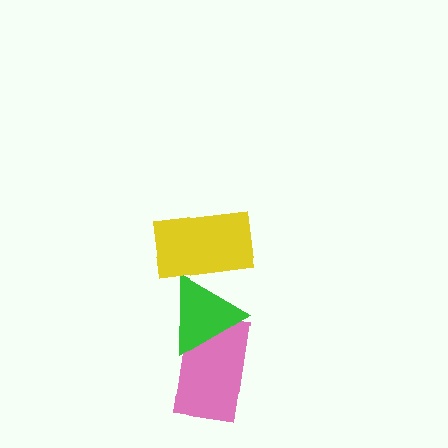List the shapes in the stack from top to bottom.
From top to bottom: the yellow rectangle, the green triangle, the pink rectangle.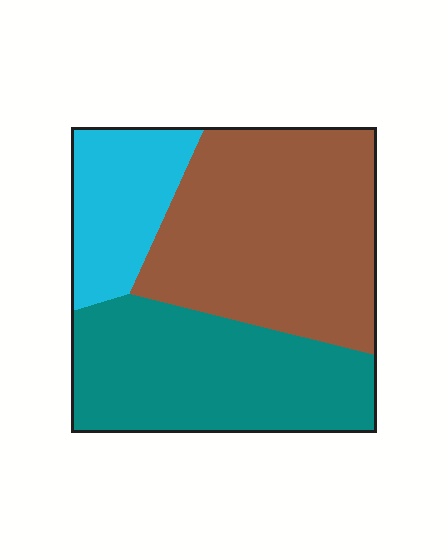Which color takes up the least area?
Cyan, at roughly 20%.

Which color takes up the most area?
Brown, at roughly 45%.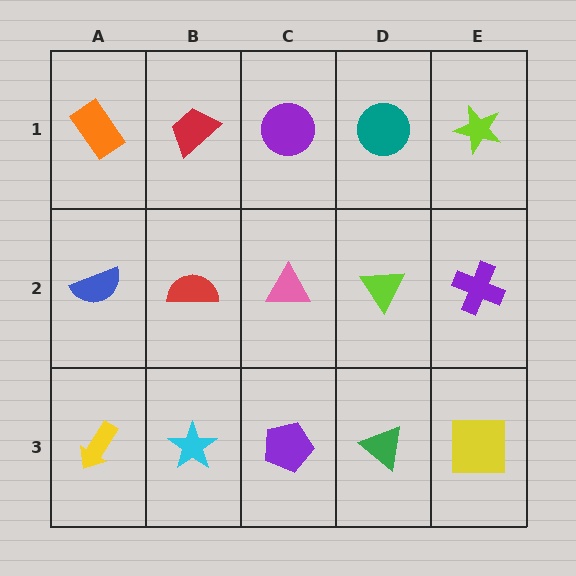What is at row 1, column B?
A red trapezoid.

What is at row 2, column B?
A red semicircle.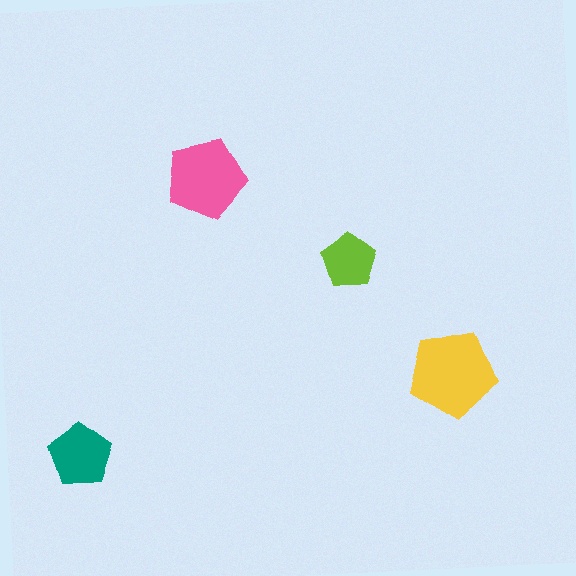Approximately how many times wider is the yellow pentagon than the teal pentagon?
About 1.5 times wider.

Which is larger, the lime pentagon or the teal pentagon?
The teal one.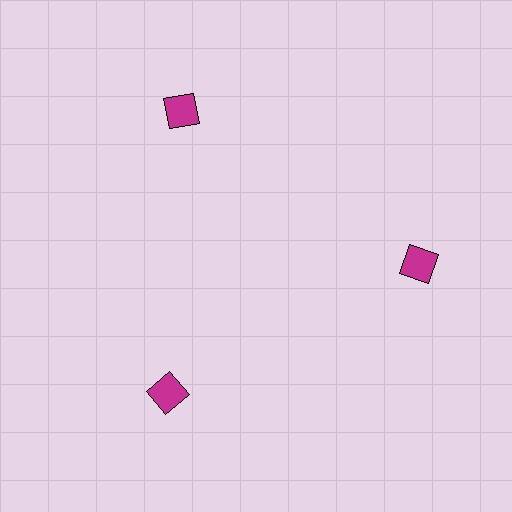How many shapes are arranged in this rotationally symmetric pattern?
There are 3 shapes, arranged in 3 groups of 1.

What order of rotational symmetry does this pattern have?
This pattern has 3-fold rotational symmetry.